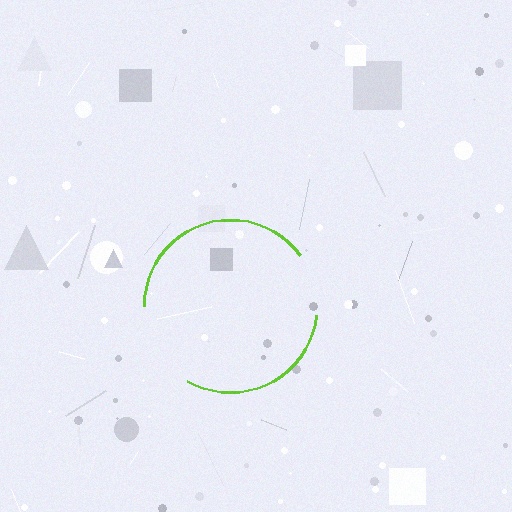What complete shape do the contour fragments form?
The contour fragments form a circle.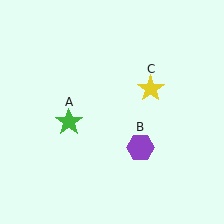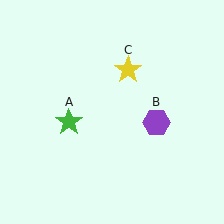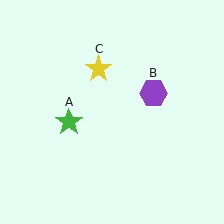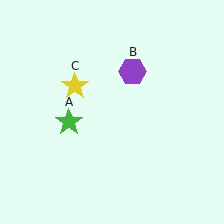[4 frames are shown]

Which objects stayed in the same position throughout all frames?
Green star (object A) remained stationary.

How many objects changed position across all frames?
2 objects changed position: purple hexagon (object B), yellow star (object C).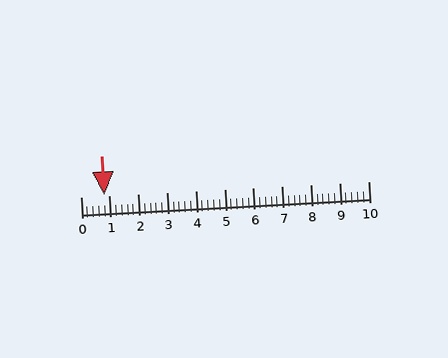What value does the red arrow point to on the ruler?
The red arrow points to approximately 0.8.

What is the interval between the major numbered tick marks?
The major tick marks are spaced 1 units apart.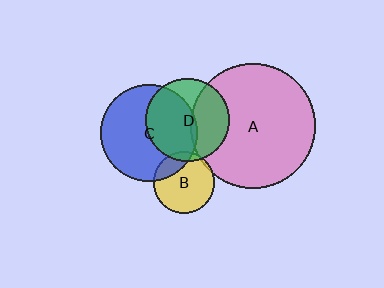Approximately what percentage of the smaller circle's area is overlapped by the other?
Approximately 5%.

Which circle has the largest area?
Circle A (pink).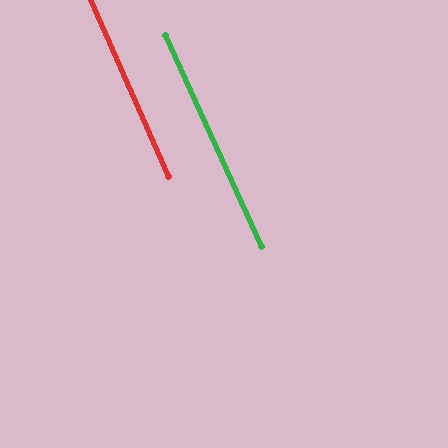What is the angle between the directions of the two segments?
Approximately 1 degree.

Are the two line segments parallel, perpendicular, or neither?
Parallel — their directions differ by only 0.7°.